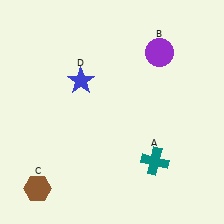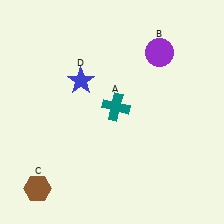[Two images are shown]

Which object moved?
The teal cross (A) moved up.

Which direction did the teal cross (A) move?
The teal cross (A) moved up.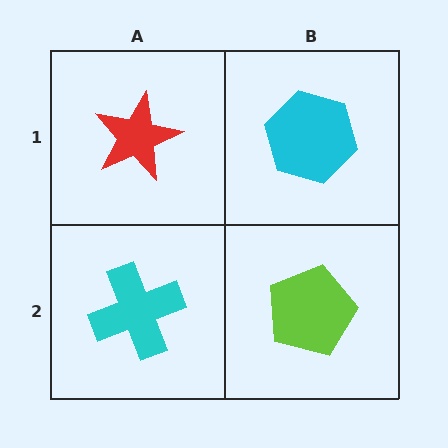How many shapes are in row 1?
2 shapes.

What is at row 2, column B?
A lime pentagon.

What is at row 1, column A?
A red star.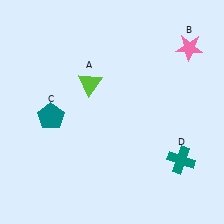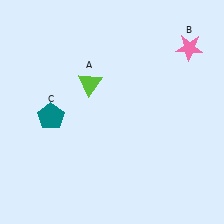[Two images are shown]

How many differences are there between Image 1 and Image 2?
There is 1 difference between the two images.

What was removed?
The teal cross (D) was removed in Image 2.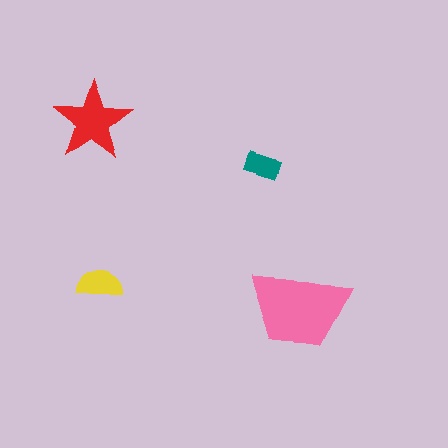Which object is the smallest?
The teal rectangle.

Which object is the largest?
The pink trapezoid.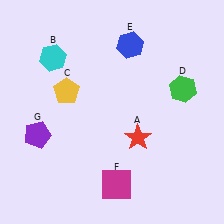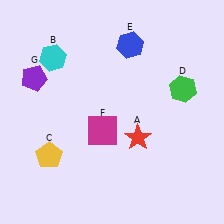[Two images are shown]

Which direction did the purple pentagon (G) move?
The purple pentagon (G) moved up.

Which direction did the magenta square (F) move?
The magenta square (F) moved up.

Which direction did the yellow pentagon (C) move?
The yellow pentagon (C) moved down.